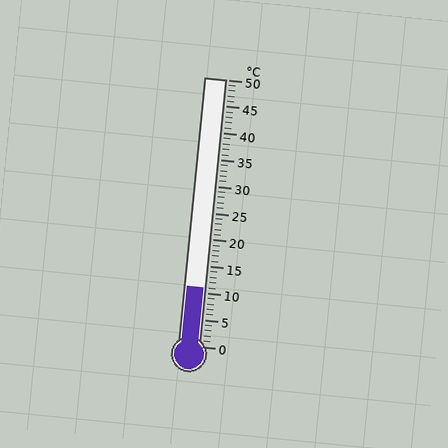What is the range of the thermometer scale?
The thermometer scale ranges from 0°C to 50°C.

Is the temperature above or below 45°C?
The temperature is below 45°C.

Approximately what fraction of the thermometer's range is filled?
The thermometer is filled to approximately 20% of its range.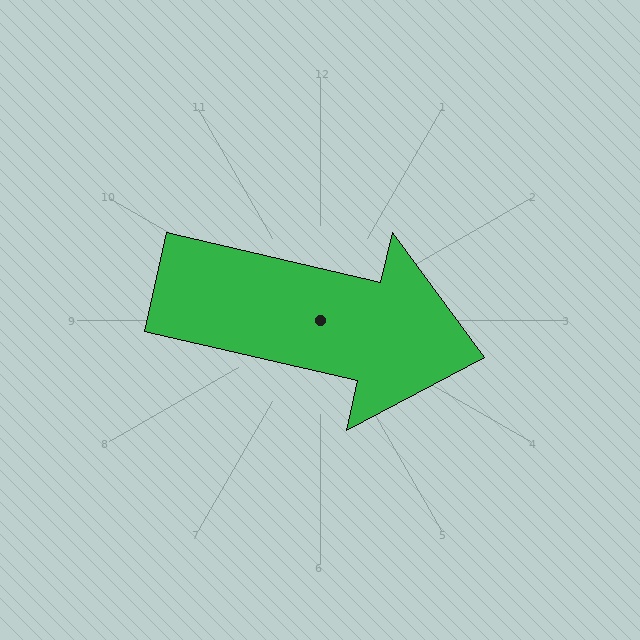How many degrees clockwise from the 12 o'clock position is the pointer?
Approximately 103 degrees.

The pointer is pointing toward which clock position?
Roughly 3 o'clock.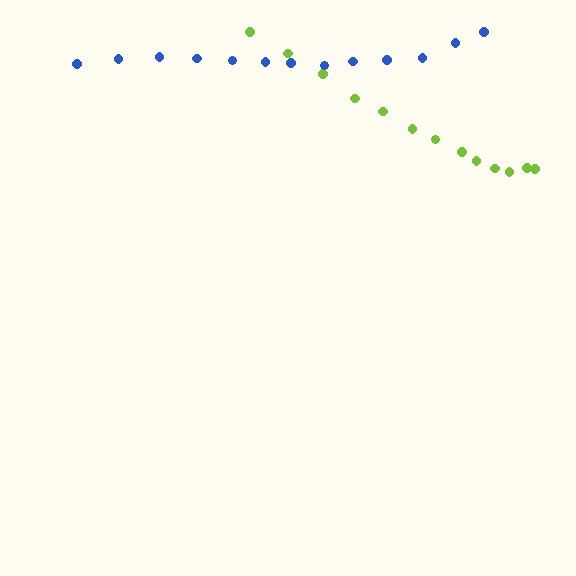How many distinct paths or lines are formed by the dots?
There are 2 distinct paths.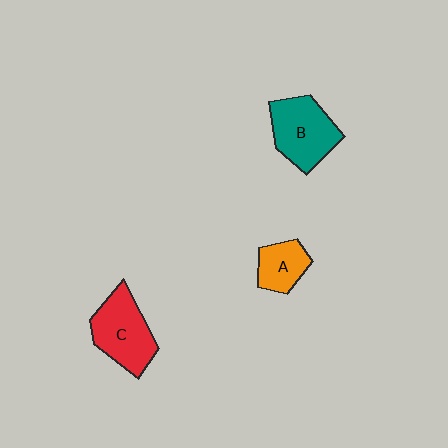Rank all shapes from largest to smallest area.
From largest to smallest: B (teal), C (red), A (orange).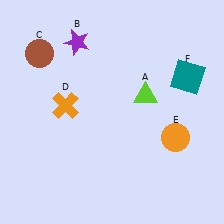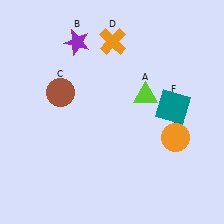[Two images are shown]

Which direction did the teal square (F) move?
The teal square (F) moved down.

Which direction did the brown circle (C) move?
The brown circle (C) moved down.